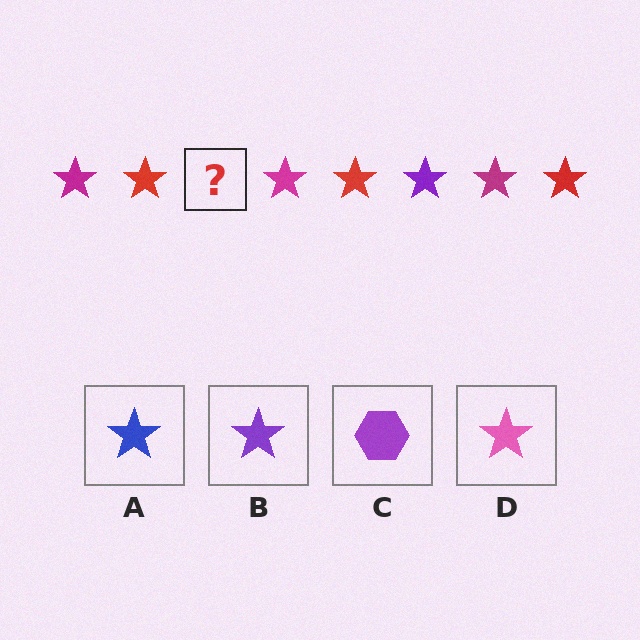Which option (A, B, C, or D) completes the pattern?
B.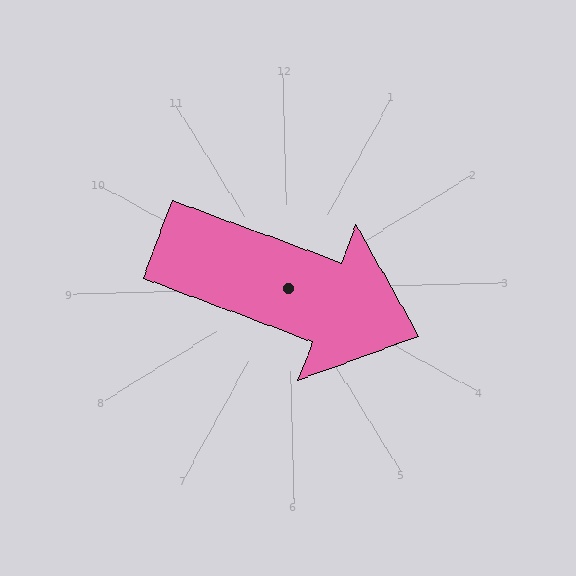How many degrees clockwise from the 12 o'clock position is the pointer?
Approximately 112 degrees.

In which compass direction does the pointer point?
East.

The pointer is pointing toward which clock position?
Roughly 4 o'clock.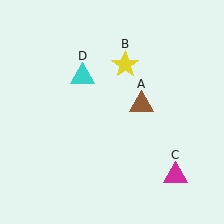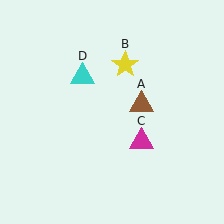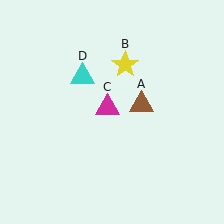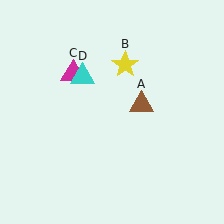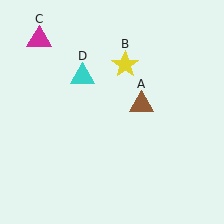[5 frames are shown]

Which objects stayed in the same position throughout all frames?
Brown triangle (object A) and yellow star (object B) and cyan triangle (object D) remained stationary.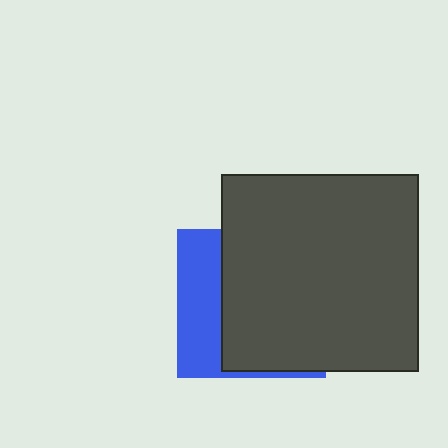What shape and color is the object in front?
The object in front is a dark gray square.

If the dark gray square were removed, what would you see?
You would see the complete blue square.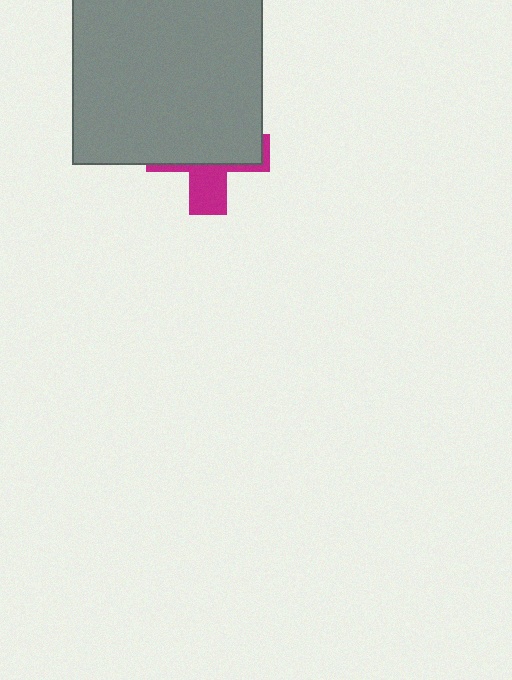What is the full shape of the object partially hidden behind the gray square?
The partially hidden object is a magenta cross.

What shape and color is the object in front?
The object in front is a gray square.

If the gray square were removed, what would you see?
You would see the complete magenta cross.